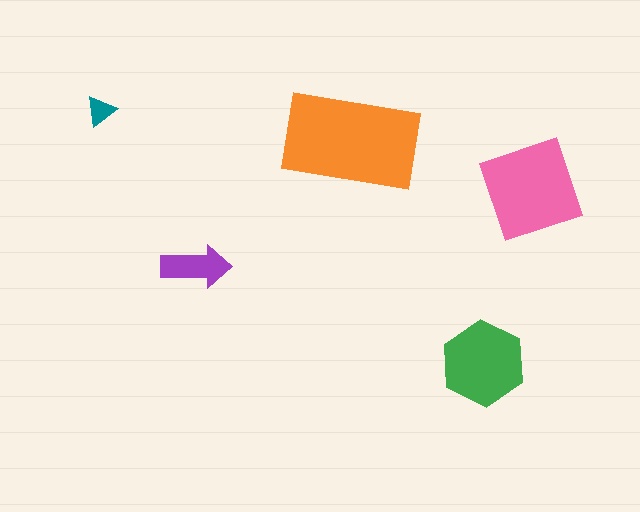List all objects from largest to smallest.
The orange rectangle, the pink diamond, the green hexagon, the purple arrow, the teal triangle.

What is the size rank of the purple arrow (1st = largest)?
4th.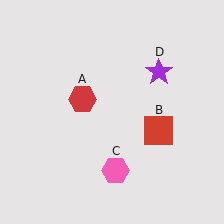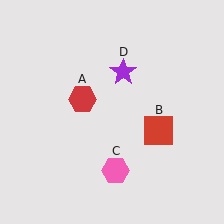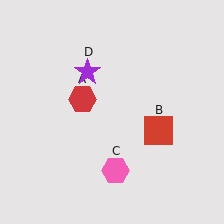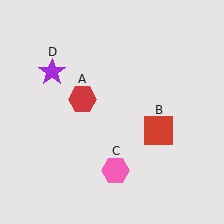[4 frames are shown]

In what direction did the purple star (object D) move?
The purple star (object D) moved left.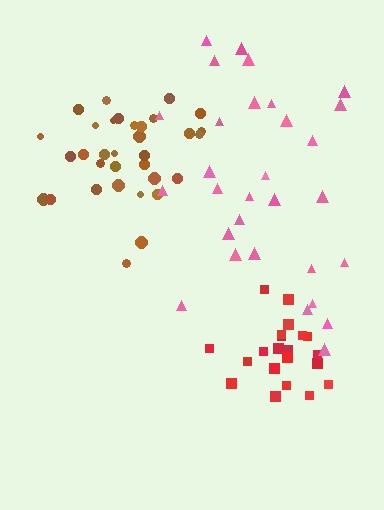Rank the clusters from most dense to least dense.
red, brown, pink.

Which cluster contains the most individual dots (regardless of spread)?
Brown (33).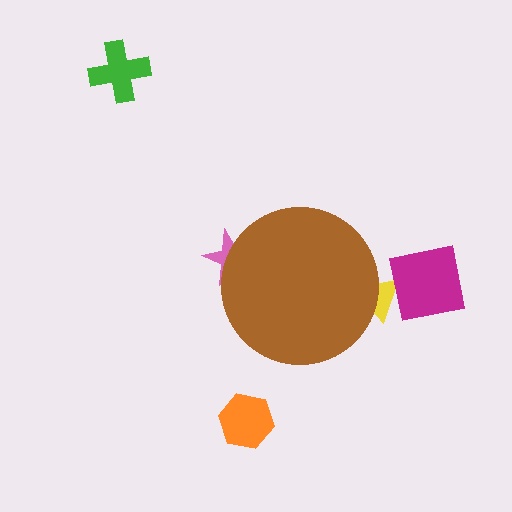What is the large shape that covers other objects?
A brown circle.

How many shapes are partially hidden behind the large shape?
2 shapes are partially hidden.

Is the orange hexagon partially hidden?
No, the orange hexagon is fully visible.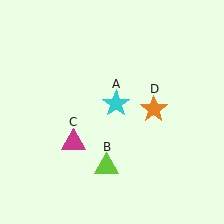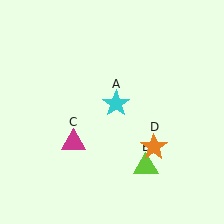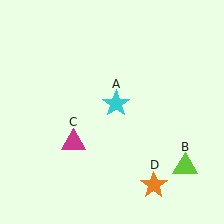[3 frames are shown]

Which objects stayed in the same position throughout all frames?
Cyan star (object A) and magenta triangle (object C) remained stationary.